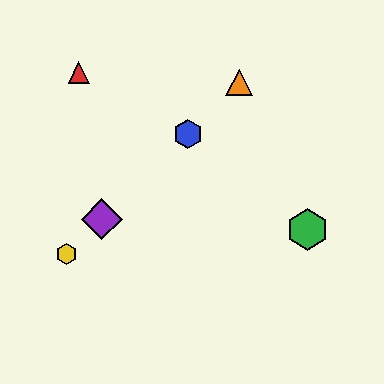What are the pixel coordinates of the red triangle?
The red triangle is at (79, 72).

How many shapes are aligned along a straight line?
4 shapes (the blue hexagon, the yellow hexagon, the purple diamond, the orange triangle) are aligned along a straight line.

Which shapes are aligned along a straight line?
The blue hexagon, the yellow hexagon, the purple diamond, the orange triangle are aligned along a straight line.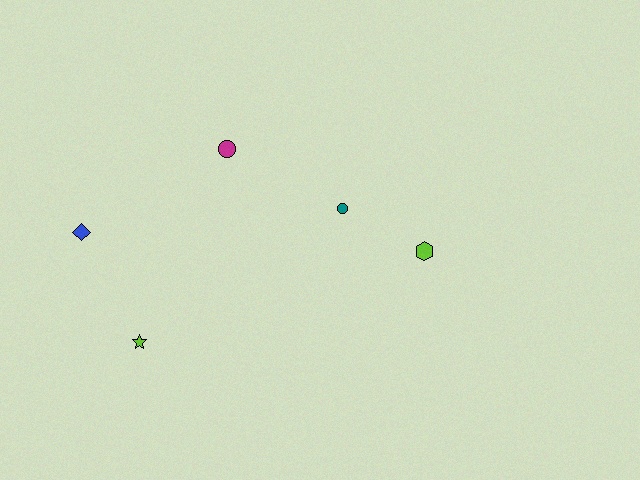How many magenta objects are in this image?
There is 1 magenta object.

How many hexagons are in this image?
There is 1 hexagon.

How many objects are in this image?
There are 5 objects.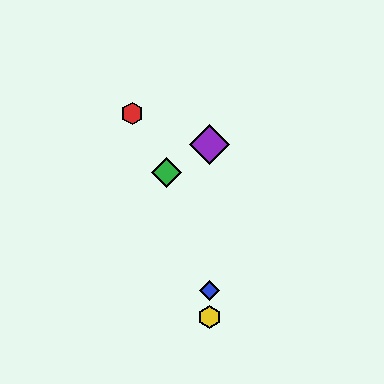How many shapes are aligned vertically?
3 shapes (the blue diamond, the yellow hexagon, the purple diamond) are aligned vertically.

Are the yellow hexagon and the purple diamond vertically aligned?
Yes, both are at x≈210.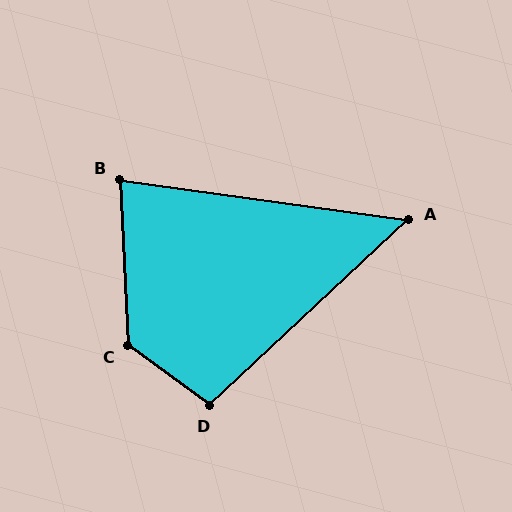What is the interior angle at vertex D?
Approximately 101 degrees (obtuse).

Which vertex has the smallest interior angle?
A, at approximately 51 degrees.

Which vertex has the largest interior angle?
C, at approximately 129 degrees.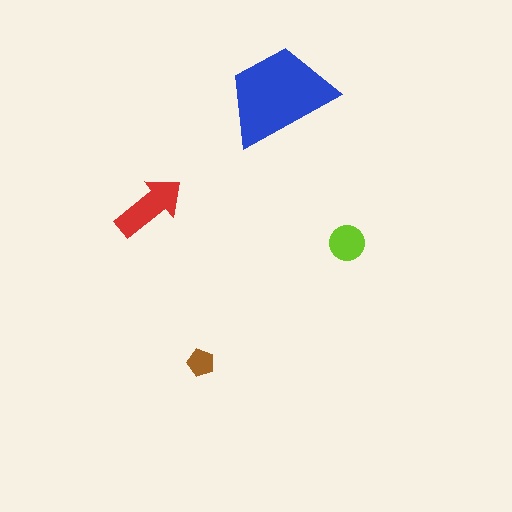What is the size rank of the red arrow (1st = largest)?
2nd.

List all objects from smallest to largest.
The brown pentagon, the lime circle, the red arrow, the blue trapezoid.